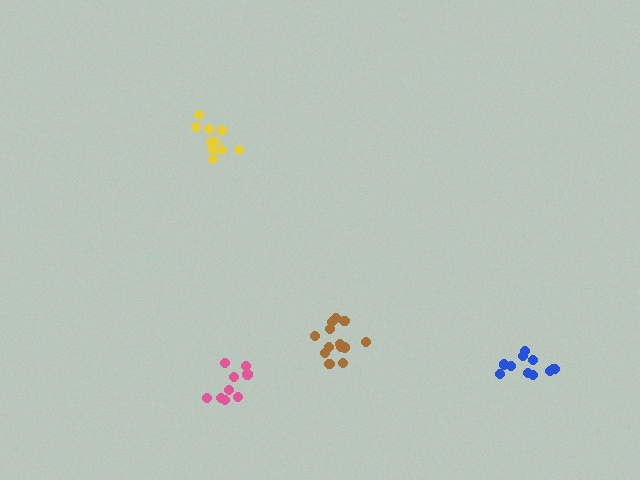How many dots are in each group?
Group 1: 11 dots, Group 2: 9 dots, Group 3: 14 dots, Group 4: 11 dots (45 total).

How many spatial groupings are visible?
There are 4 spatial groupings.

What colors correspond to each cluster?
The clusters are colored: yellow, pink, brown, blue.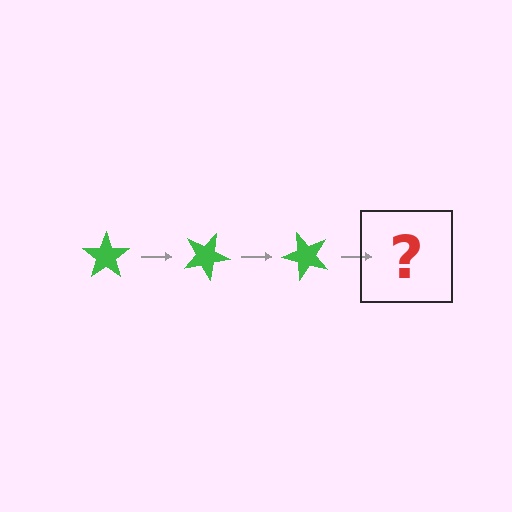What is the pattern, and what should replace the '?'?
The pattern is that the star rotates 25 degrees each step. The '?' should be a green star rotated 75 degrees.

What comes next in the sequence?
The next element should be a green star rotated 75 degrees.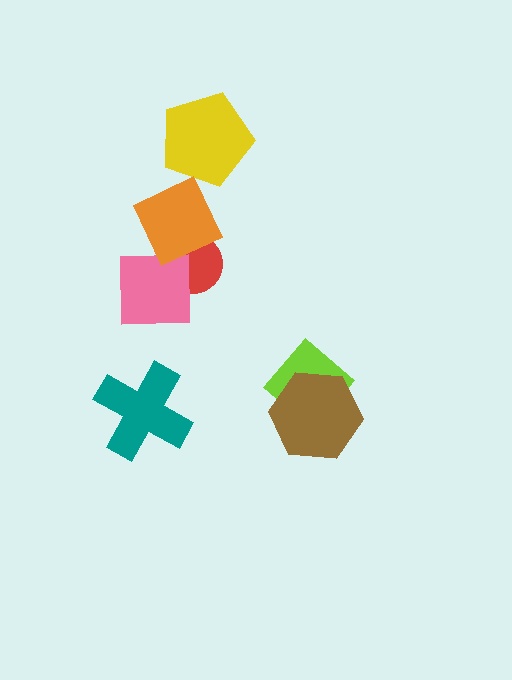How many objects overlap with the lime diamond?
1 object overlaps with the lime diamond.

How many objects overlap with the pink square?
2 objects overlap with the pink square.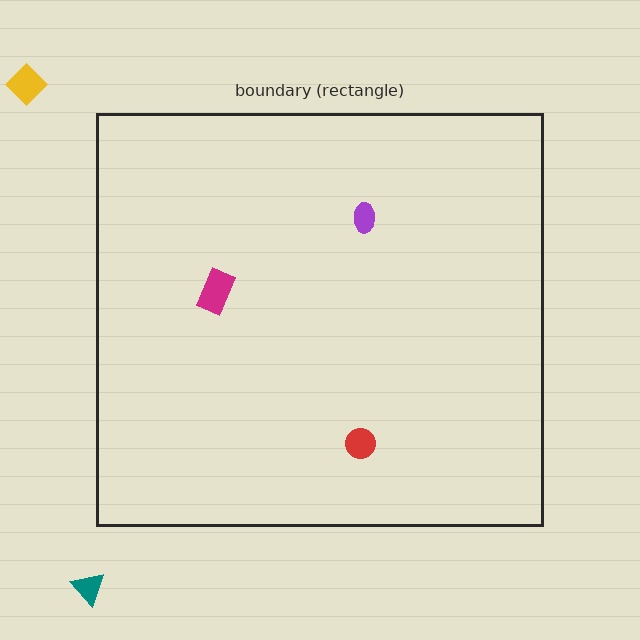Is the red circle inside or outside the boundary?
Inside.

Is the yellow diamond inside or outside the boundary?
Outside.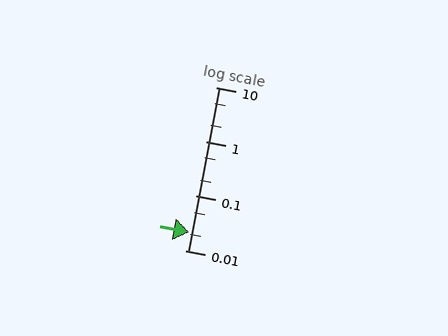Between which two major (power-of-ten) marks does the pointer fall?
The pointer is between 0.01 and 0.1.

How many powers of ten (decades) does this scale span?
The scale spans 3 decades, from 0.01 to 10.